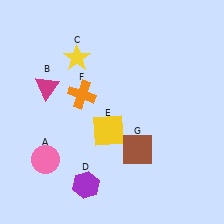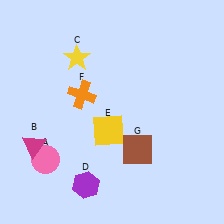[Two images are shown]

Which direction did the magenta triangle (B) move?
The magenta triangle (B) moved down.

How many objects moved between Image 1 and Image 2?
1 object moved between the two images.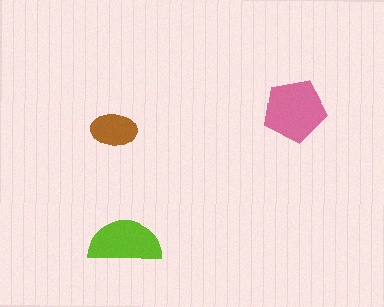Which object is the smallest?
The brown ellipse.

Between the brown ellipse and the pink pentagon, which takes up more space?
The pink pentagon.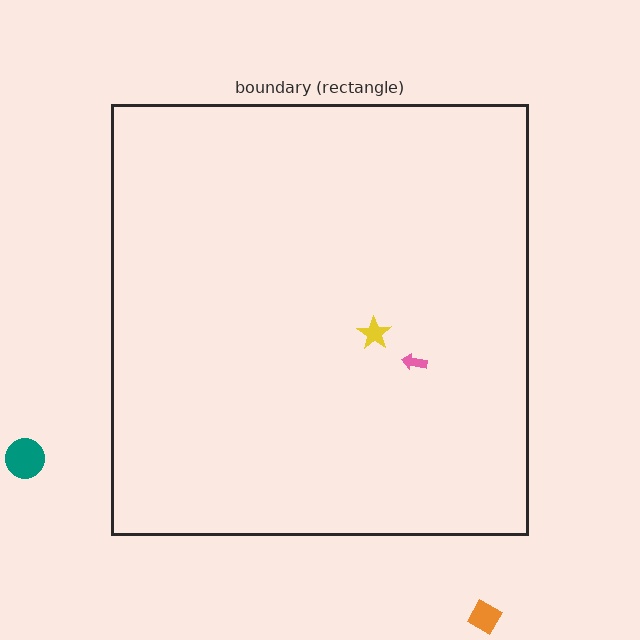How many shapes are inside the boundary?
2 inside, 2 outside.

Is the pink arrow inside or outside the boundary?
Inside.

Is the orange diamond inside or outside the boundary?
Outside.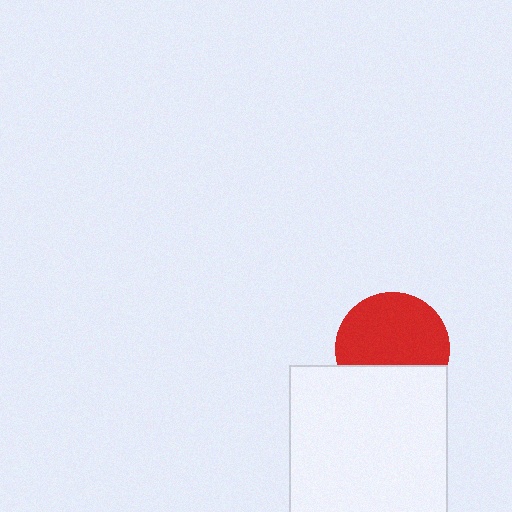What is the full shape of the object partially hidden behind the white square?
The partially hidden object is a red circle.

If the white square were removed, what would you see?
You would see the complete red circle.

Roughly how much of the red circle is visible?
Most of it is visible (roughly 68%).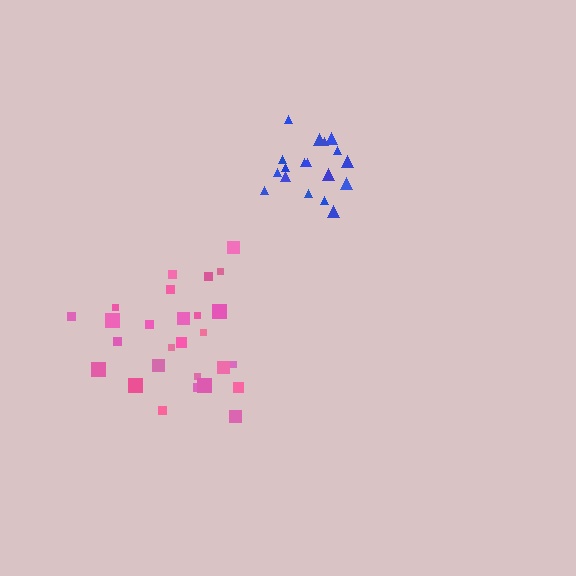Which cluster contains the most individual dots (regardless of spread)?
Pink (27).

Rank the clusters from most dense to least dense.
blue, pink.